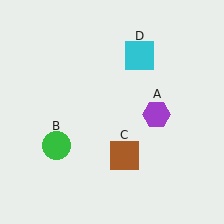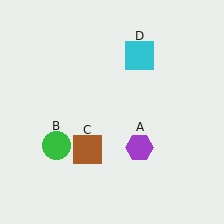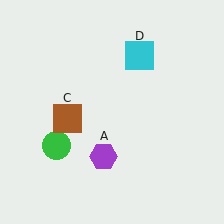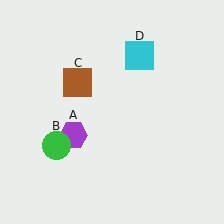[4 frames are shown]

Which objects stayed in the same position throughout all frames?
Green circle (object B) and cyan square (object D) remained stationary.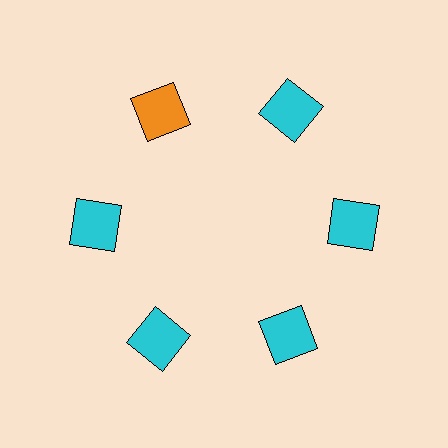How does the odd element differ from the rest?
It has a different color: orange instead of cyan.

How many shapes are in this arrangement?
There are 6 shapes arranged in a ring pattern.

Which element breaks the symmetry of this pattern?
The orange square at roughly the 11 o'clock position breaks the symmetry. All other shapes are cyan squares.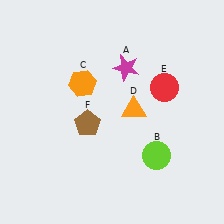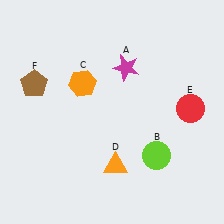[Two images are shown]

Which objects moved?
The objects that moved are: the orange triangle (D), the red circle (E), the brown pentagon (F).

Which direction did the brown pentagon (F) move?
The brown pentagon (F) moved left.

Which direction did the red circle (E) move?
The red circle (E) moved right.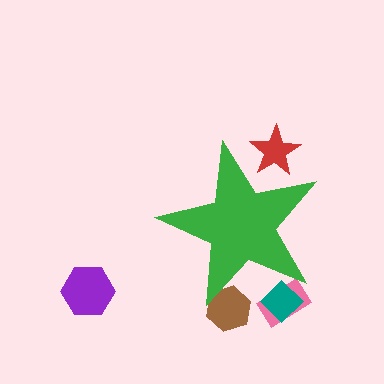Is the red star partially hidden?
Yes, the red star is partially hidden behind the green star.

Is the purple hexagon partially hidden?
No, the purple hexagon is fully visible.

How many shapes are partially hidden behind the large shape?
4 shapes are partially hidden.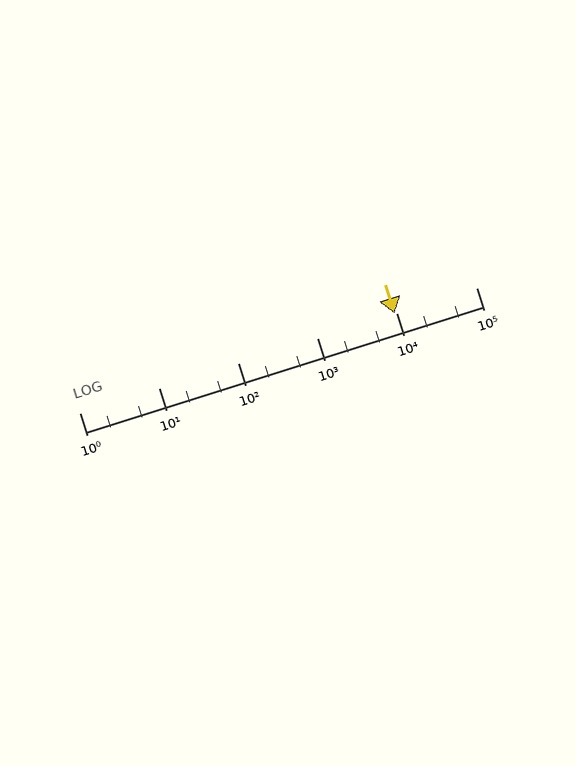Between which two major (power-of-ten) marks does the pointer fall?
The pointer is between 1000 and 10000.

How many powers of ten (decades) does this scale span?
The scale spans 5 decades, from 1 to 100000.